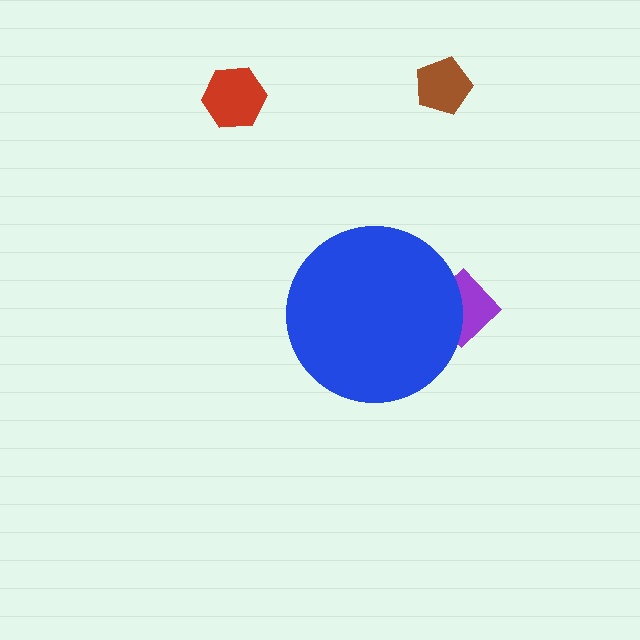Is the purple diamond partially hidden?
Yes, the purple diamond is partially hidden behind the blue circle.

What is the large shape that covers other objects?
A blue circle.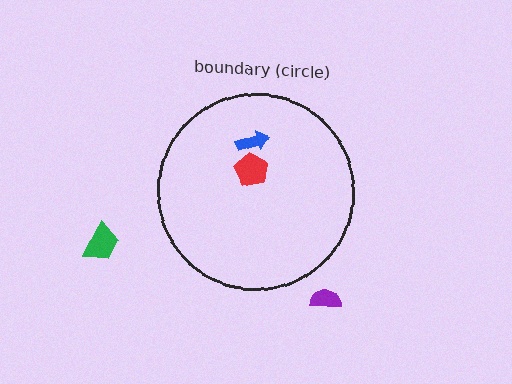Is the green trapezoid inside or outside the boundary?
Outside.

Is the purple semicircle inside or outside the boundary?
Outside.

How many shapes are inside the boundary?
2 inside, 2 outside.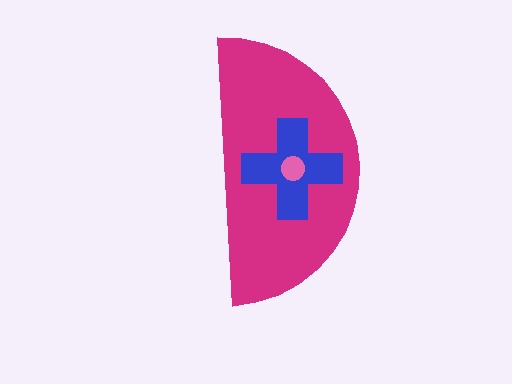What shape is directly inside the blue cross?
The pink circle.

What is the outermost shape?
The magenta semicircle.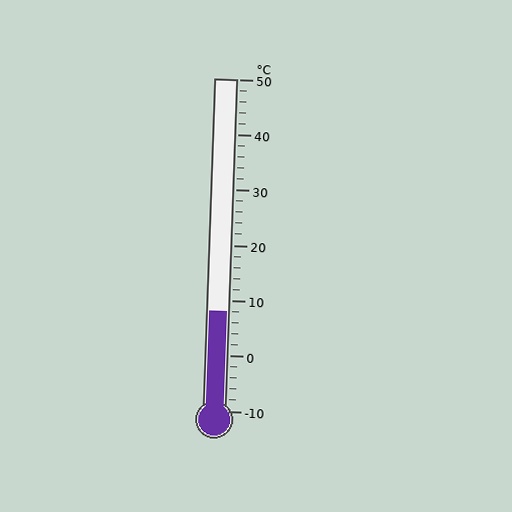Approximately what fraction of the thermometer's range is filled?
The thermometer is filled to approximately 30% of its range.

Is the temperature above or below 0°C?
The temperature is above 0°C.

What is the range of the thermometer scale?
The thermometer scale ranges from -10°C to 50°C.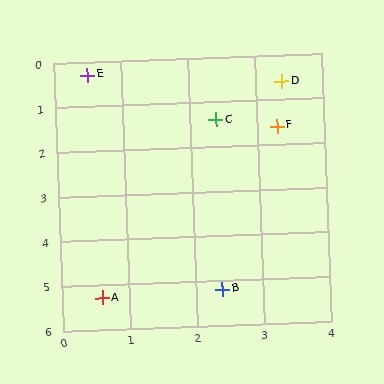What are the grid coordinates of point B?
Point B is at approximately (2.4, 5.2).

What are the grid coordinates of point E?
Point E is at approximately (0.5, 0.3).